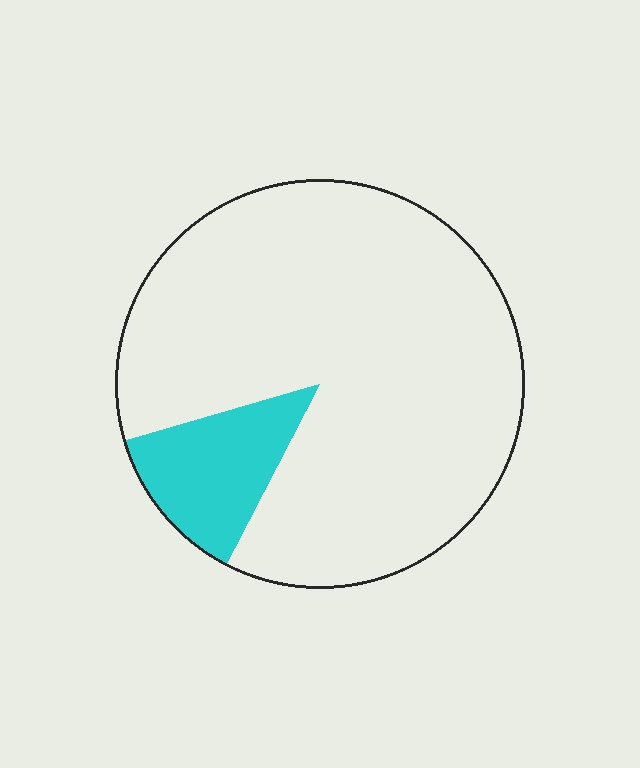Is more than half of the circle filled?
No.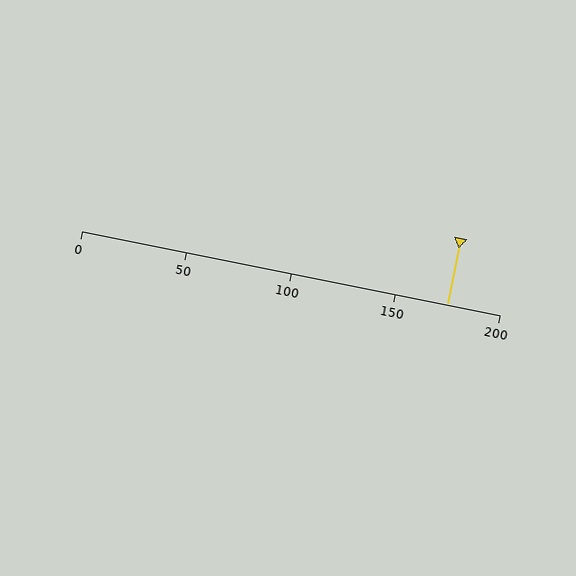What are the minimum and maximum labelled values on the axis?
The axis runs from 0 to 200.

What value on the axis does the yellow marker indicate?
The marker indicates approximately 175.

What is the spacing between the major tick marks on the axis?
The major ticks are spaced 50 apart.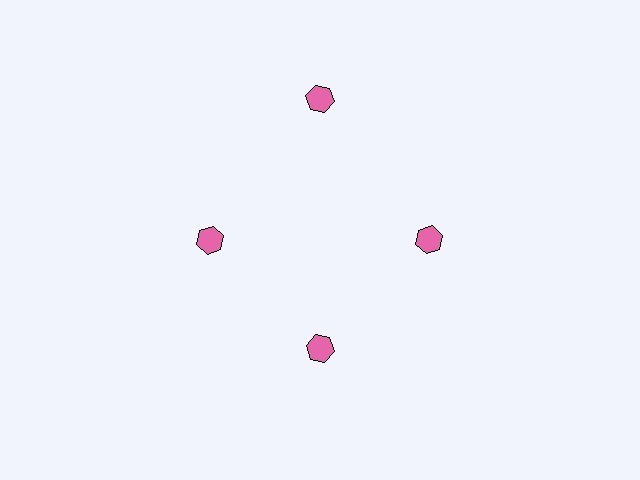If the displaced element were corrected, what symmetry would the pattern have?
It would have 4-fold rotational symmetry — the pattern would map onto itself every 90 degrees.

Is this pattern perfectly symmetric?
No. The 4 pink hexagons are arranged in a ring, but one element near the 12 o'clock position is pushed outward from the center, breaking the 4-fold rotational symmetry.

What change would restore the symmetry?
The symmetry would be restored by moving it inward, back onto the ring so that all 4 hexagons sit at equal angles and equal distance from the center.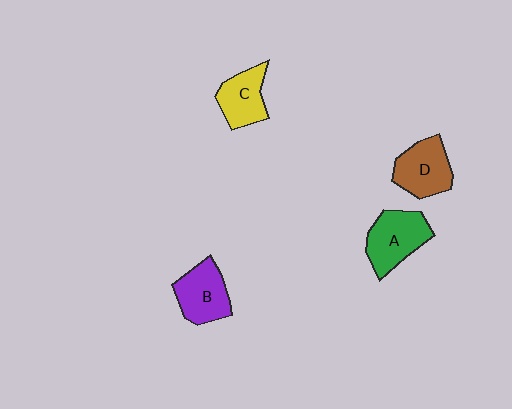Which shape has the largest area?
Shape A (green).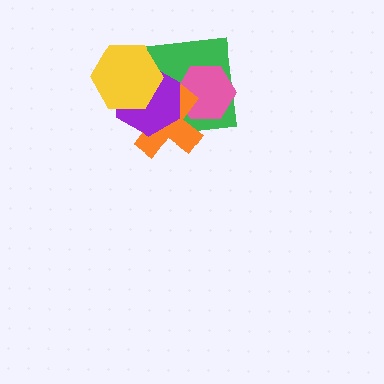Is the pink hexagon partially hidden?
Yes, it is partially covered by another shape.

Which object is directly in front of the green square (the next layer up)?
The pink hexagon is directly in front of the green square.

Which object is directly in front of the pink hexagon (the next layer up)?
The orange cross is directly in front of the pink hexagon.